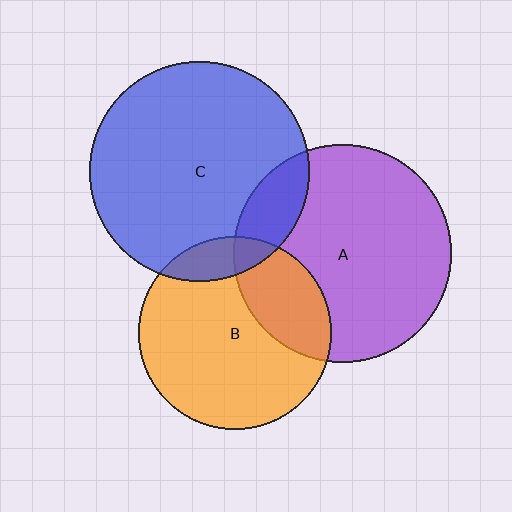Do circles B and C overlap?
Yes.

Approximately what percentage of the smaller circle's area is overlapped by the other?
Approximately 10%.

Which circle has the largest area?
Circle C (blue).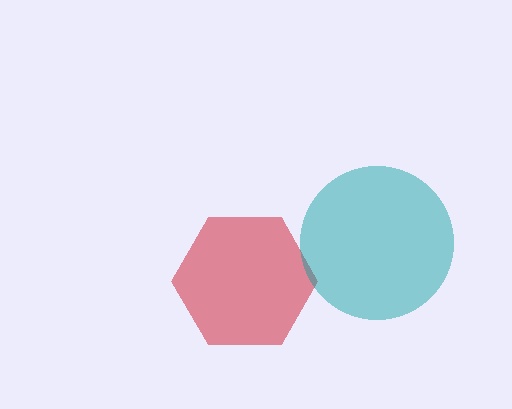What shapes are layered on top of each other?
The layered shapes are: a red hexagon, a teal circle.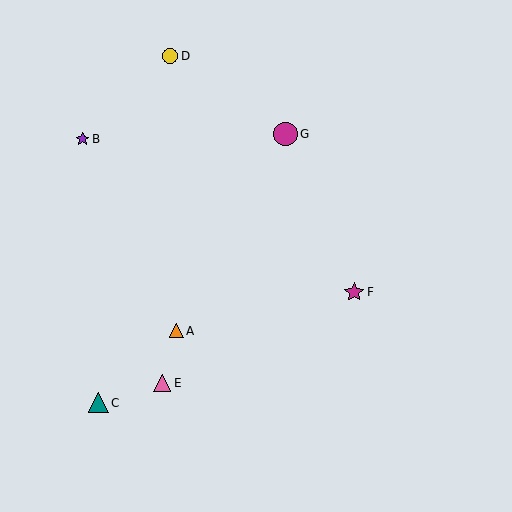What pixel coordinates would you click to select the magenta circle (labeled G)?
Click at (285, 134) to select the magenta circle G.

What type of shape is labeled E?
Shape E is a pink triangle.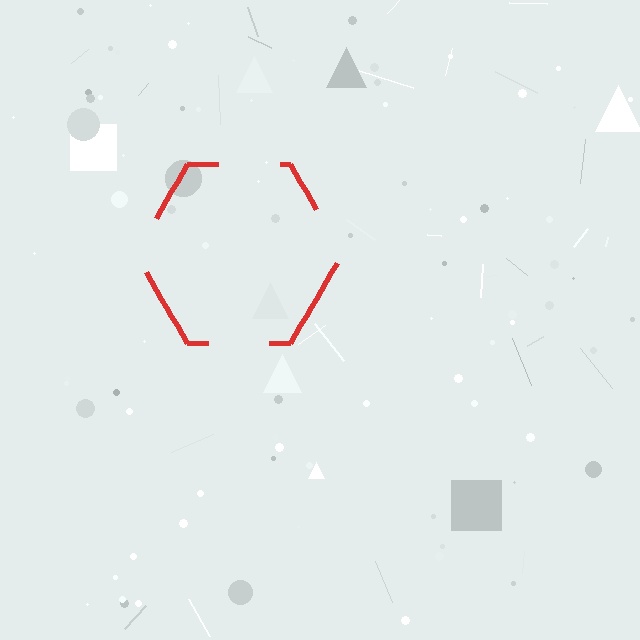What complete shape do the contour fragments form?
The contour fragments form a hexagon.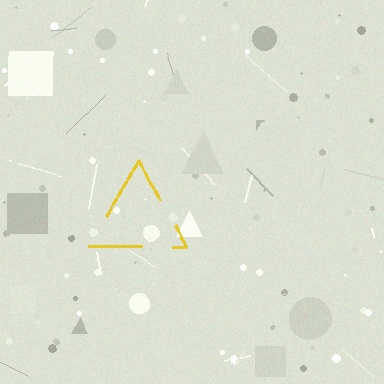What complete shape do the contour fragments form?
The contour fragments form a triangle.